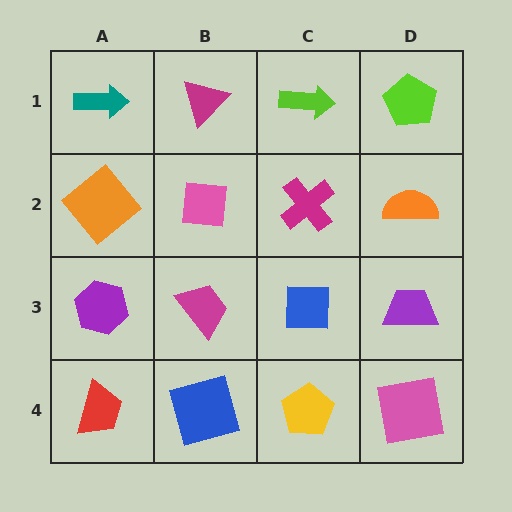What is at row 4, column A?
A red trapezoid.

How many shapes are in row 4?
4 shapes.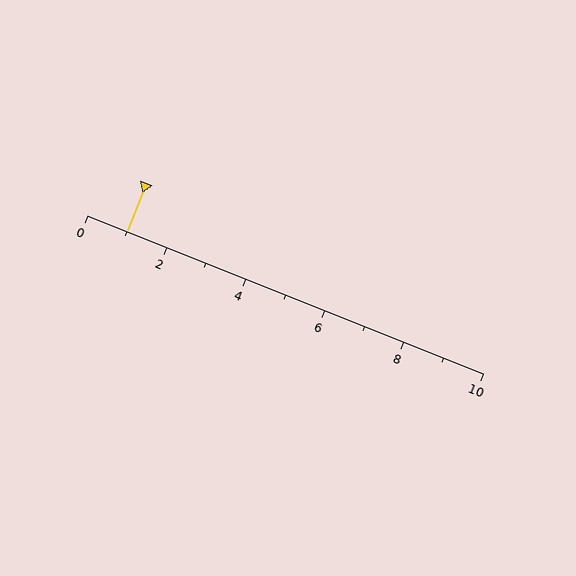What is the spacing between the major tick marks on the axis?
The major ticks are spaced 2 apart.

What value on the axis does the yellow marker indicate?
The marker indicates approximately 1.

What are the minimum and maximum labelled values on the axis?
The axis runs from 0 to 10.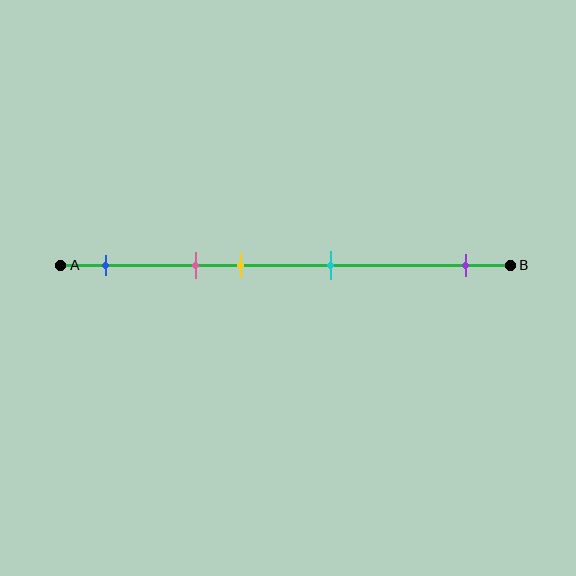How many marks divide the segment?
There are 5 marks dividing the segment.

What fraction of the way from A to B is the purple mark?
The purple mark is approximately 90% (0.9) of the way from A to B.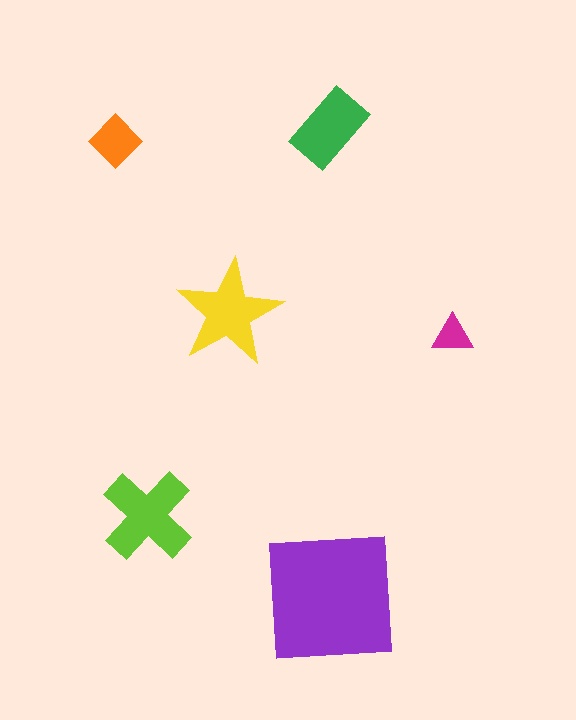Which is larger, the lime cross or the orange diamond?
The lime cross.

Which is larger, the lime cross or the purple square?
The purple square.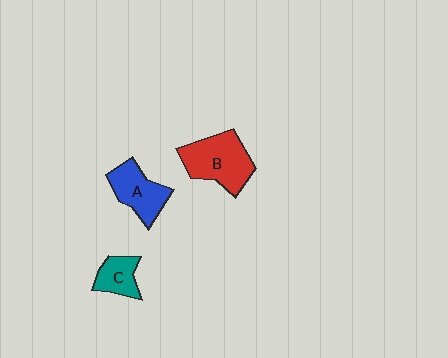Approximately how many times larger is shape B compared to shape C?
Approximately 2.1 times.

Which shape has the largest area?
Shape B (red).